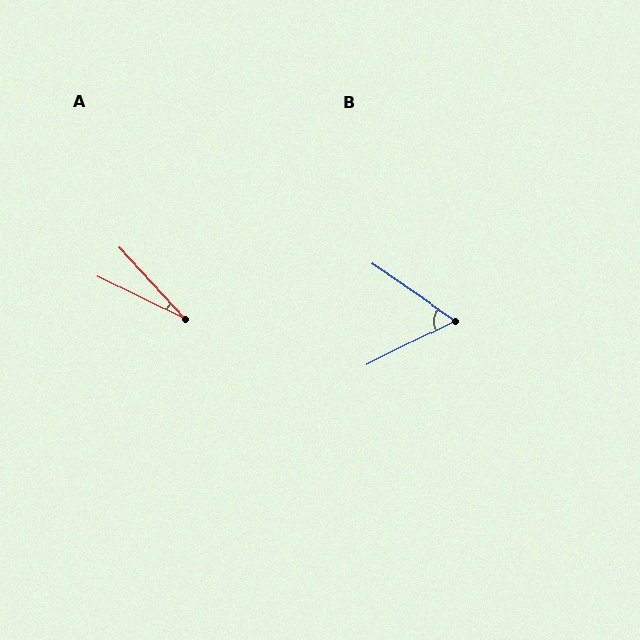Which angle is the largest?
B, at approximately 61 degrees.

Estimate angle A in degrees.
Approximately 22 degrees.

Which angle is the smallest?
A, at approximately 22 degrees.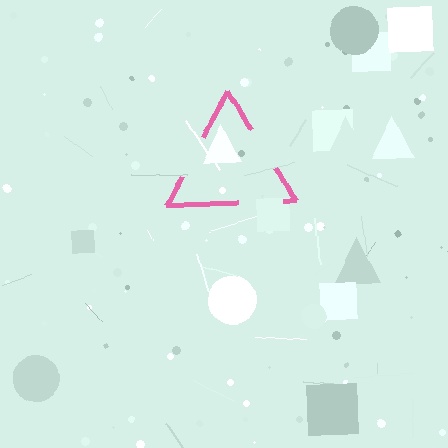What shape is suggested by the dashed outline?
The dashed outline suggests a triangle.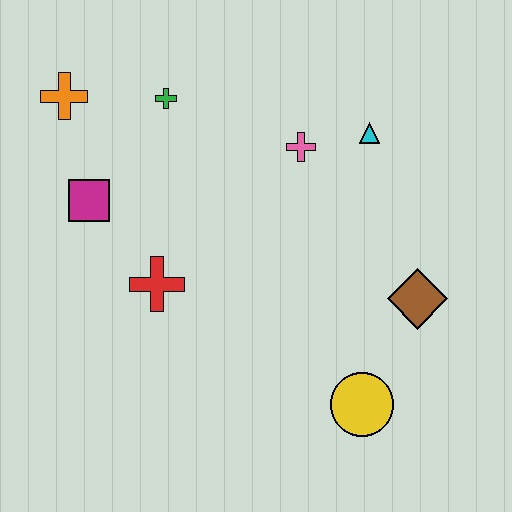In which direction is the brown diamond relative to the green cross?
The brown diamond is to the right of the green cross.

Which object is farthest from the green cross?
The yellow circle is farthest from the green cross.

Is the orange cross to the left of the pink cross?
Yes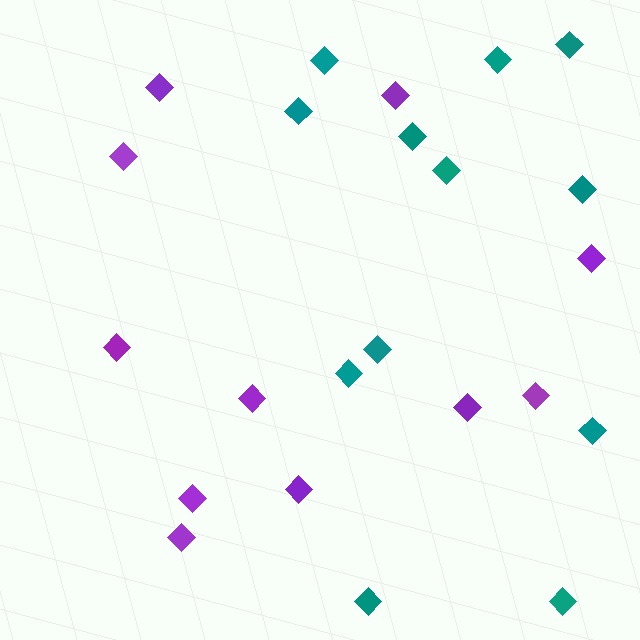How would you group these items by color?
There are 2 groups: one group of teal diamonds (12) and one group of purple diamonds (11).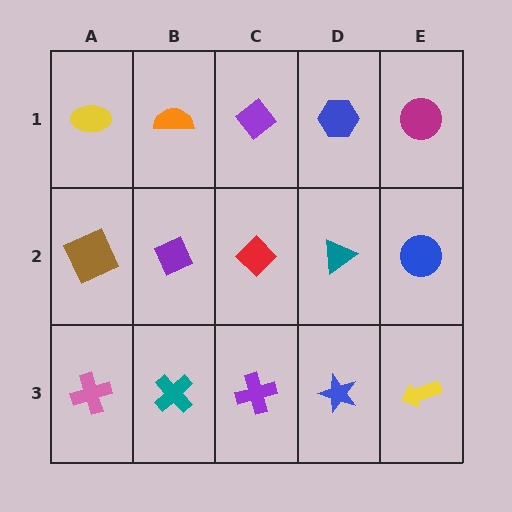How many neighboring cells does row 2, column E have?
3.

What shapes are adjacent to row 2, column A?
A yellow ellipse (row 1, column A), a pink cross (row 3, column A), a purple diamond (row 2, column B).